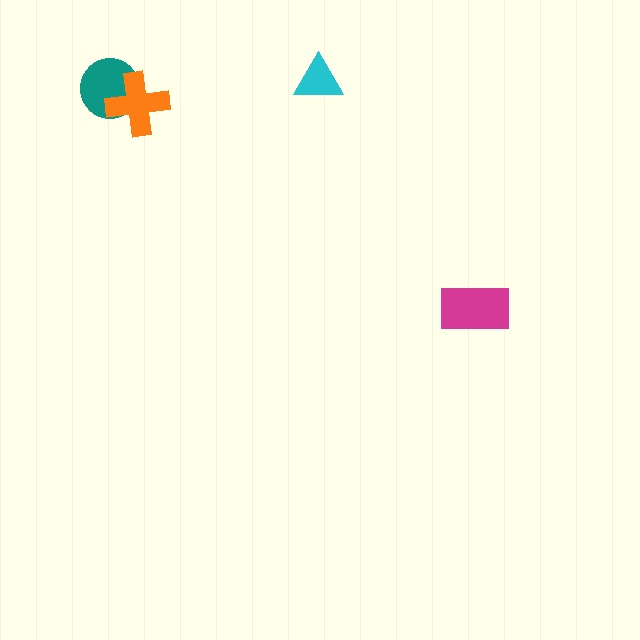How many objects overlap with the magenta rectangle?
0 objects overlap with the magenta rectangle.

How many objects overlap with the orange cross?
1 object overlaps with the orange cross.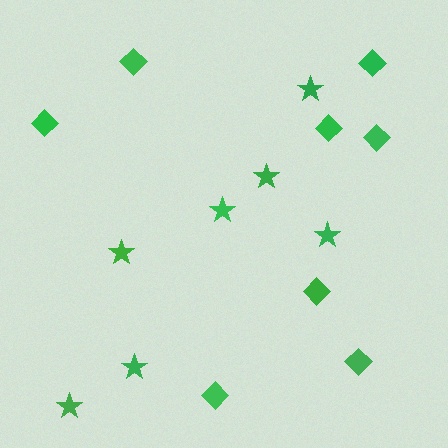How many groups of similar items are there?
There are 2 groups: one group of diamonds (8) and one group of stars (7).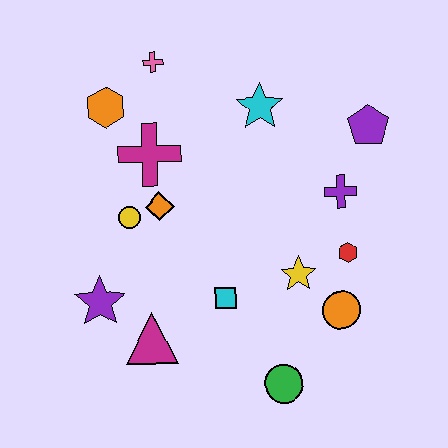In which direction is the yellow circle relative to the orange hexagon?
The yellow circle is below the orange hexagon.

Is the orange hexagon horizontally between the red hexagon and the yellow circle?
No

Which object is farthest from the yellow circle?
The purple pentagon is farthest from the yellow circle.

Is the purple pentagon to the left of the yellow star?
No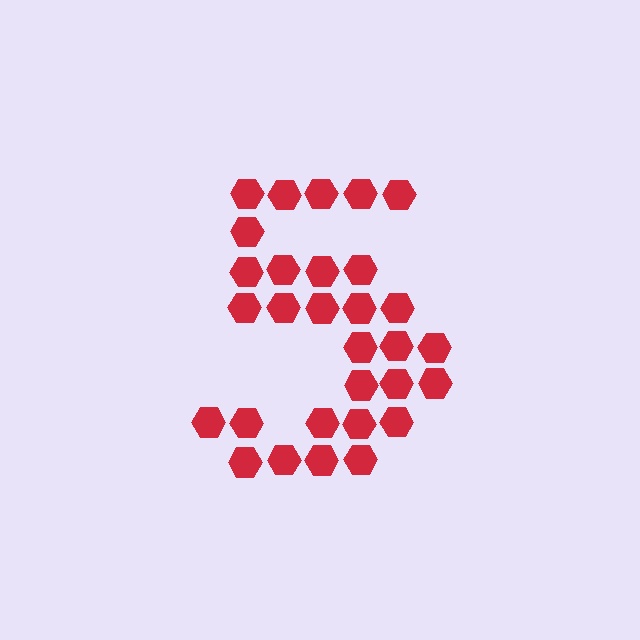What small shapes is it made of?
It is made of small hexagons.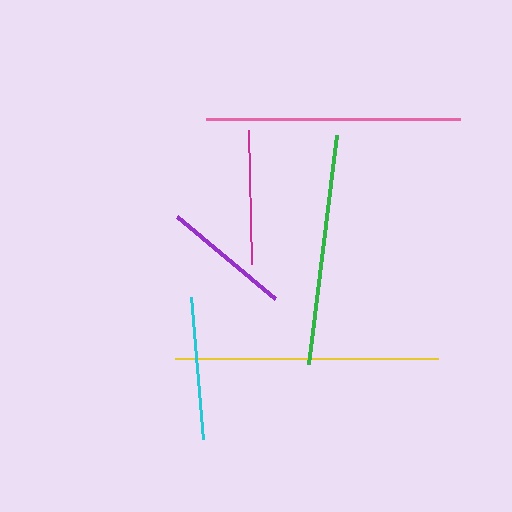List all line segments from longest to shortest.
From longest to shortest: yellow, pink, green, cyan, magenta, purple.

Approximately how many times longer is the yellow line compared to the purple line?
The yellow line is approximately 2.1 times the length of the purple line.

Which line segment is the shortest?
The purple line is the shortest at approximately 128 pixels.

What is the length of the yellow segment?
The yellow segment is approximately 263 pixels long.